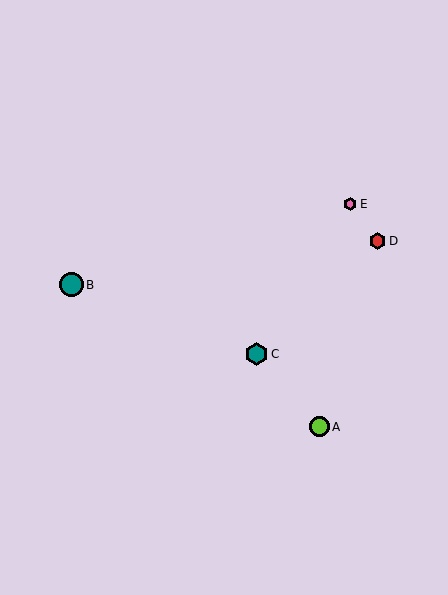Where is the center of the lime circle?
The center of the lime circle is at (319, 427).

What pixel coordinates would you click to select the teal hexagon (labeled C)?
Click at (256, 354) to select the teal hexagon C.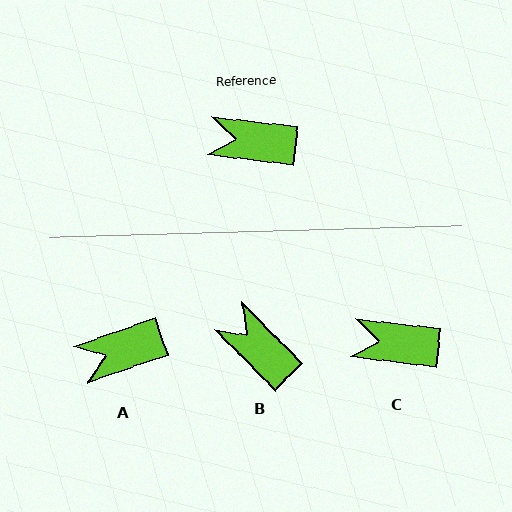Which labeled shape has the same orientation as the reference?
C.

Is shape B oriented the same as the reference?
No, it is off by about 38 degrees.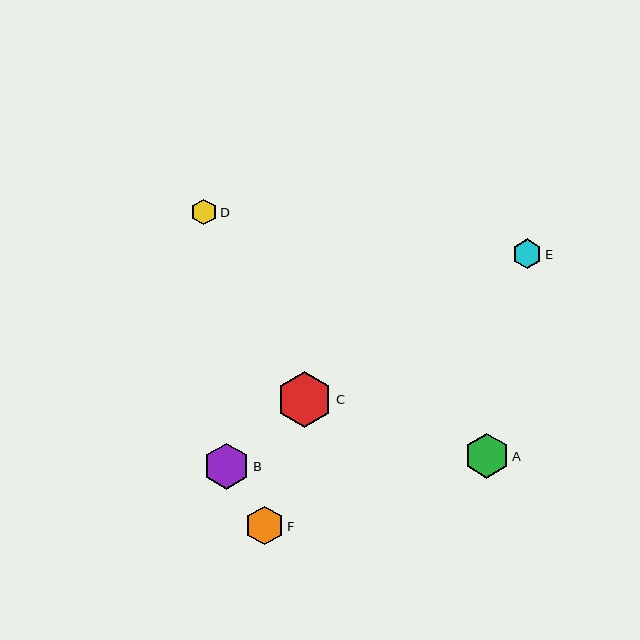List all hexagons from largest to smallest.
From largest to smallest: C, B, A, F, E, D.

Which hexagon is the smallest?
Hexagon D is the smallest with a size of approximately 26 pixels.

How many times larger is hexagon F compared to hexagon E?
Hexagon F is approximately 1.3 times the size of hexagon E.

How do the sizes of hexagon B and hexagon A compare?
Hexagon B and hexagon A are approximately the same size.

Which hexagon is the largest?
Hexagon C is the largest with a size of approximately 56 pixels.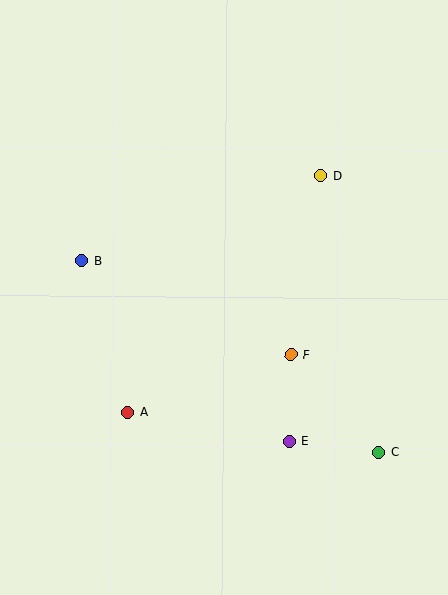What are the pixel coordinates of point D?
Point D is at (321, 176).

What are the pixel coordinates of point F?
Point F is at (291, 354).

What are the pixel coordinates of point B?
Point B is at (82, 261).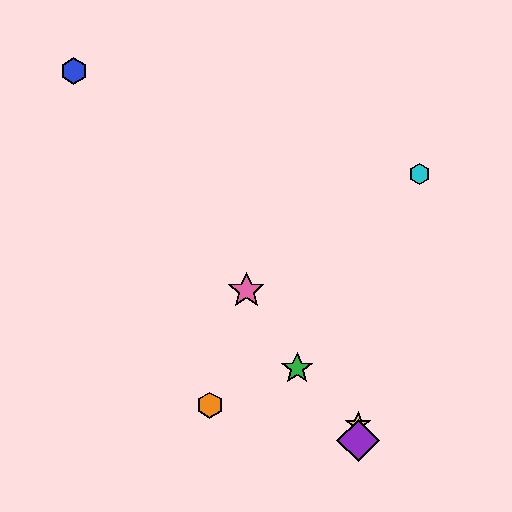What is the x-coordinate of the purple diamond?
The purple diamond is at x≈358.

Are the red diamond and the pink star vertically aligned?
No, the red diamond is at x≈358 and the pink star is at x≈246.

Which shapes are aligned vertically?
The red diamond, the yellow star, the purple diamond are aligned vertically.